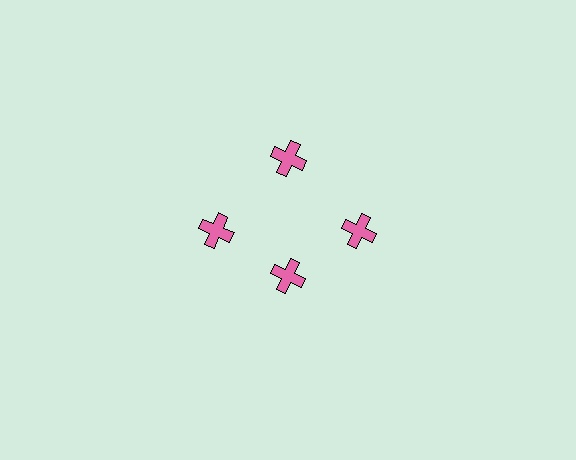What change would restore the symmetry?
The symmetry would be restored by moving it outward, back onto the ring so that all 4 crosses sit at equal angles and equal distance from the center.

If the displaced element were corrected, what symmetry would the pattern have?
It would have 4-fold rotational symmetry — the pattern would map onto itself every 90 degrees.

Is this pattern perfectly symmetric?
No. The 4 pink crosses are arranged in a ring, but one element near the 6 o'clock position is pulled inward toward the center, breaking the 4-fold rotational symmetry.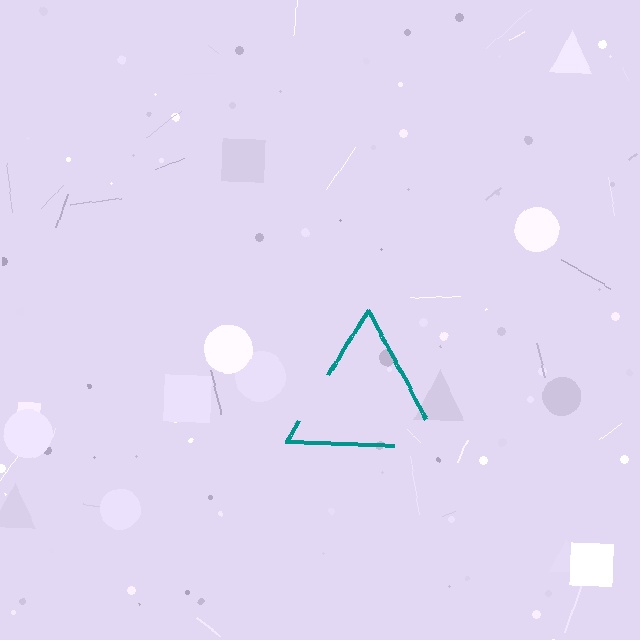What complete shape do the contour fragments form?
The contour fragments form a triangle.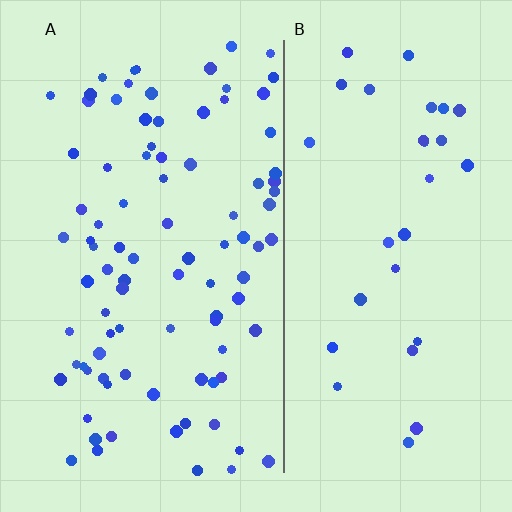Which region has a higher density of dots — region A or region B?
A (the left).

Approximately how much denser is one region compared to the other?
Approximately 2.9× — region A over region B.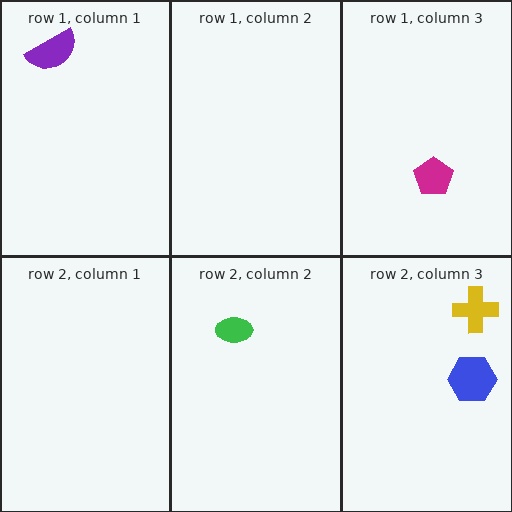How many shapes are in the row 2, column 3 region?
2.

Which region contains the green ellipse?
The row 2, column 2 region.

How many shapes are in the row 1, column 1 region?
1.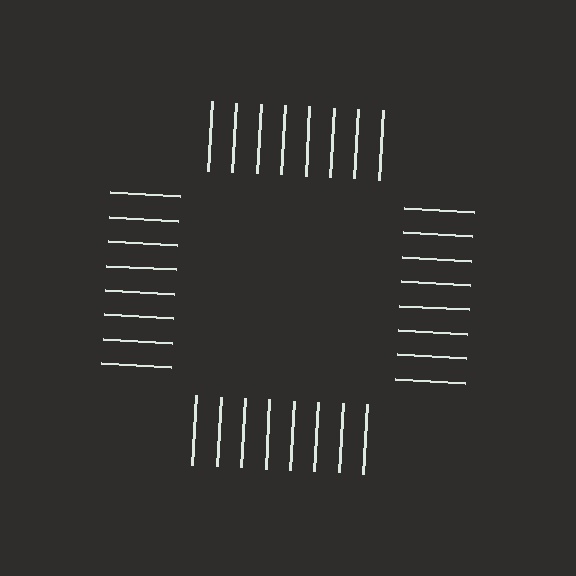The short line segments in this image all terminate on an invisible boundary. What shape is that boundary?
An illusory square — the line segments terminate on its edges but no continuous stroke is drawn.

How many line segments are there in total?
32 — 8 along each of the 4 edges.